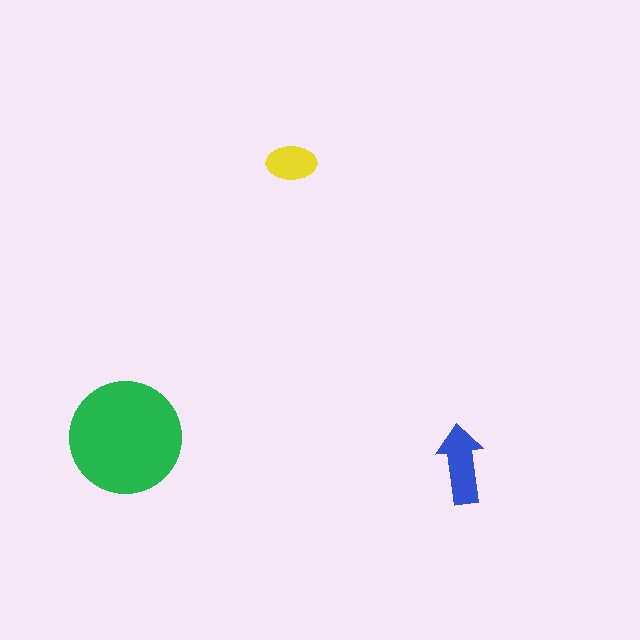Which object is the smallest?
The yellow ellipse.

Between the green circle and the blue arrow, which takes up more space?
The green circle.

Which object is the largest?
The green circle.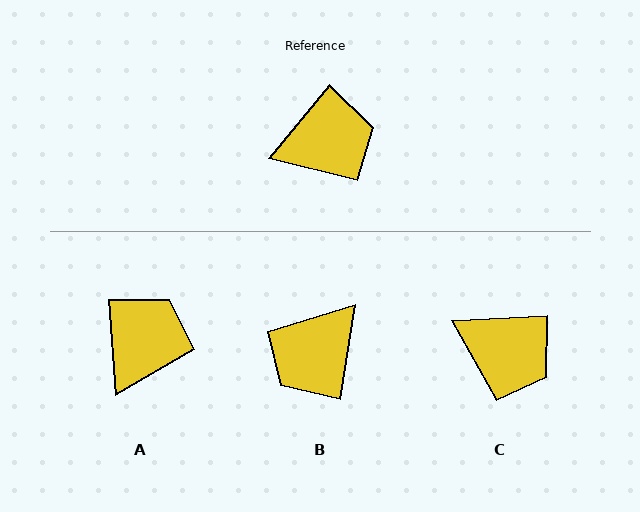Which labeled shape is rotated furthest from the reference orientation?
B, about 149 degrees away.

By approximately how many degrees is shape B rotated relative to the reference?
Approximately 149 degrees clockwise.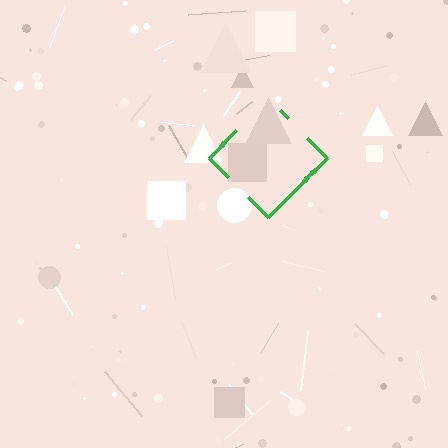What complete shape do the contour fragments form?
The contour fragments form a diamond.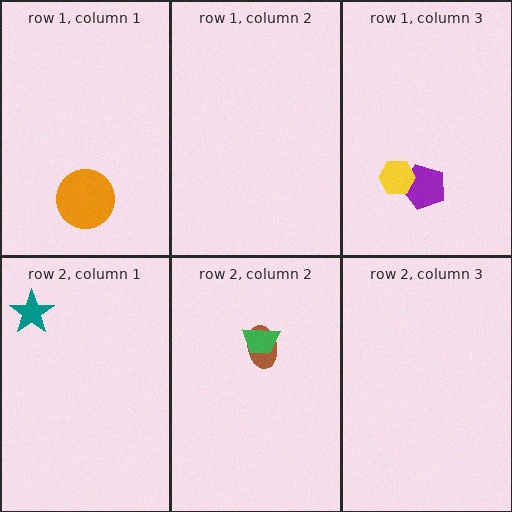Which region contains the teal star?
The row 2, column 1 region.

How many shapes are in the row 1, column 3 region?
2.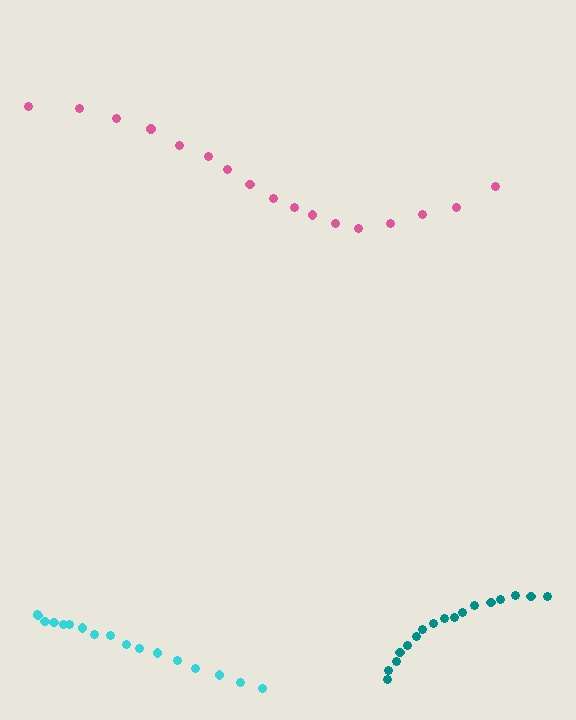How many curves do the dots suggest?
There are 3 distinct paths.